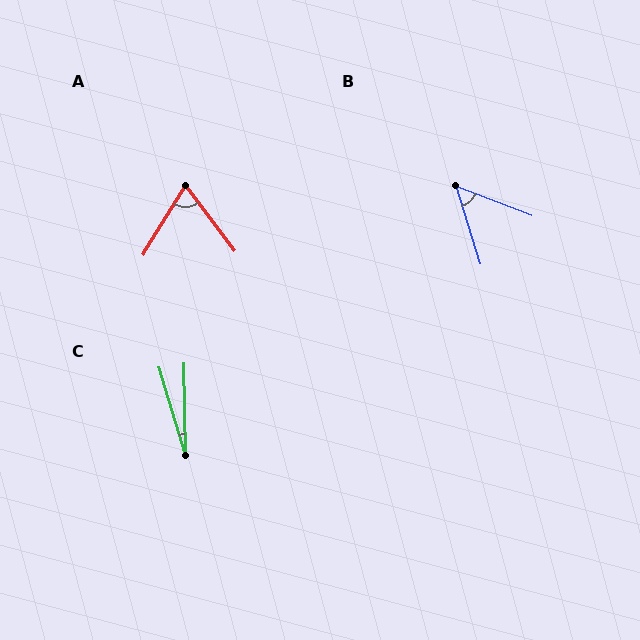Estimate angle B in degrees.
Approximately 52 degrees.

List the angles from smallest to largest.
C (16°), B (52°), A (68°).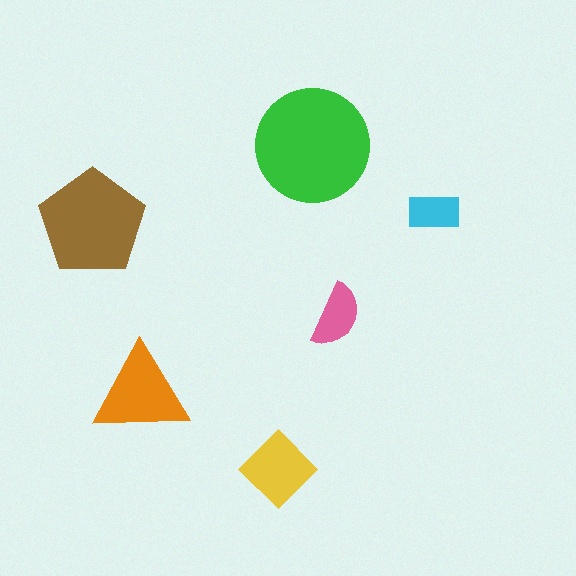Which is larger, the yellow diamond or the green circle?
The green circle.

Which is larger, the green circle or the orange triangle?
The green circle.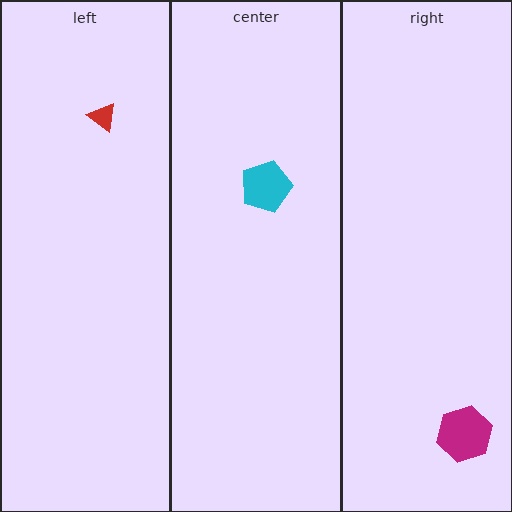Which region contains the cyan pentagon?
The center region.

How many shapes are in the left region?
1.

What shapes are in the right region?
The magenta hexagon.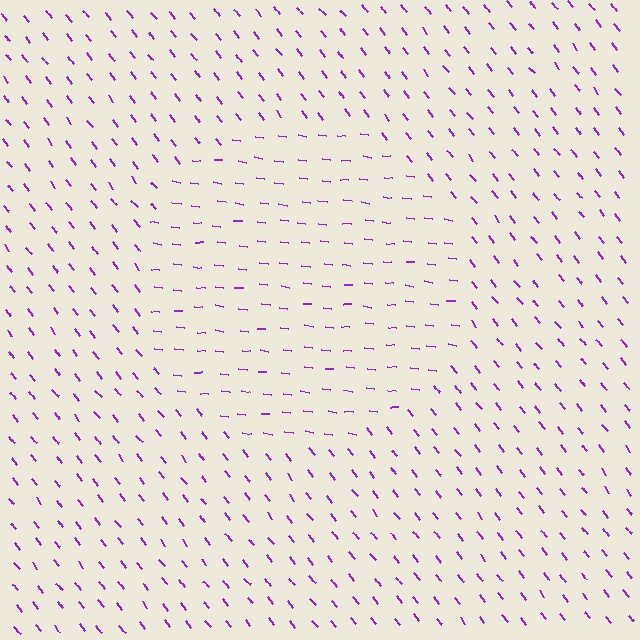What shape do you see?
I see a circle.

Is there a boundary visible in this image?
Yes, there is a texture boundary formed by a change in line orientation.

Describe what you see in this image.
The image is filled with small purple line segments. A circle region in the image has lines oriented differently from the surrounding lines, creating a visible texture boundary.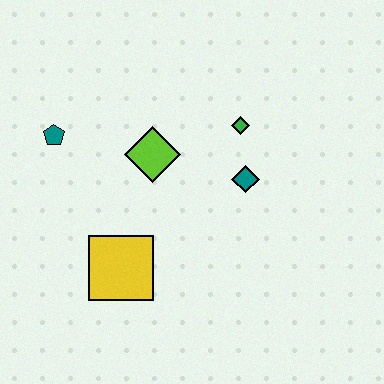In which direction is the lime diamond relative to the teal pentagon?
The lime diamond is to the right of the teal pentagon.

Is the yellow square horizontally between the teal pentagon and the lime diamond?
Yes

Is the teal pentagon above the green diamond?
No